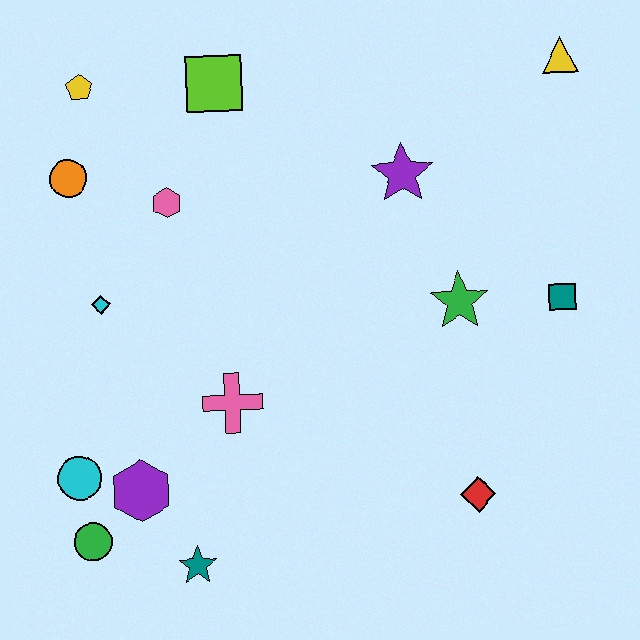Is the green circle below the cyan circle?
Yes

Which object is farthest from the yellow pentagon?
The red diamond is farthest from the yellow pentagon.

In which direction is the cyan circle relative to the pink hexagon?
The cyan circle is below the pink hexagon.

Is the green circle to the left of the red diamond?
Yes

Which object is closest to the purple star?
The green star is closest to the purple star.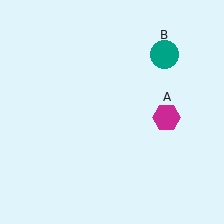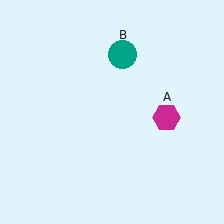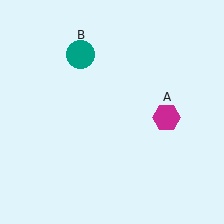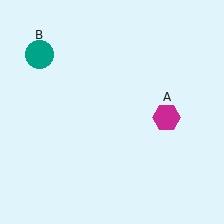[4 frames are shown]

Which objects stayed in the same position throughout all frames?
Magenta hexagon (object A) remained stationary.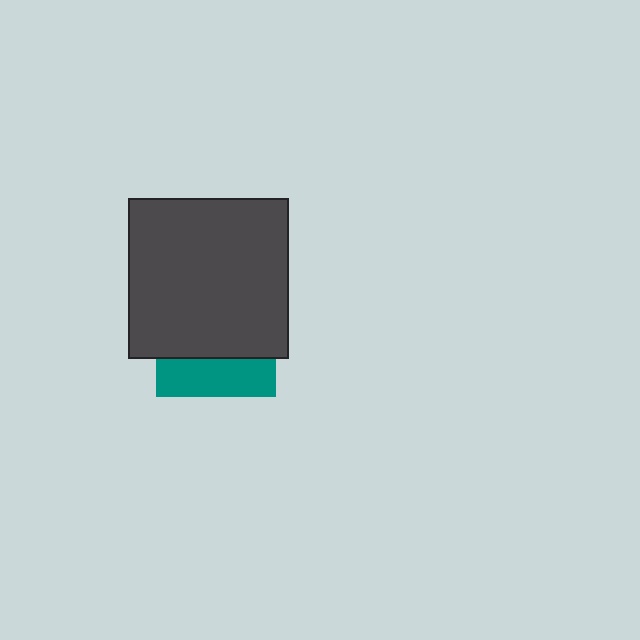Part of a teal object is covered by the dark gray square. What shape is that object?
It is a square.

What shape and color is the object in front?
The object in front is a dark gray square.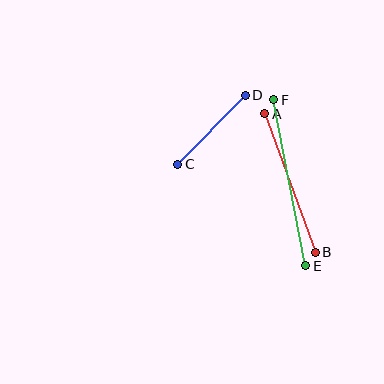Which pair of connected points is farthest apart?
Points E and F are farthest apart.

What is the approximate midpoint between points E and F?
The midpoint is at approximately (290, 183) pixels.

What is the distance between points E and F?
The distance is approximately 169 pixels.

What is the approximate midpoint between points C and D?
The midpoint is at approximately (211, 130) pixels.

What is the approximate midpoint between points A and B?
The midpoint is at approximately (290, 183) pixels.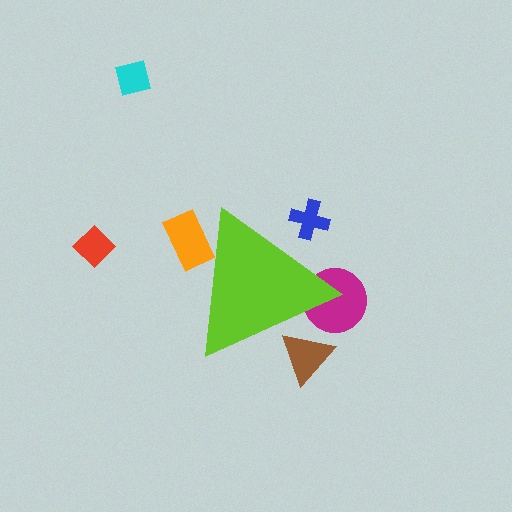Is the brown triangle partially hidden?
Yes, the brown triangle is partially hidden behind the lime triangle.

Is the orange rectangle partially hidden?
Yes, the orange rectangle is partially hidden behind the lime triangle.